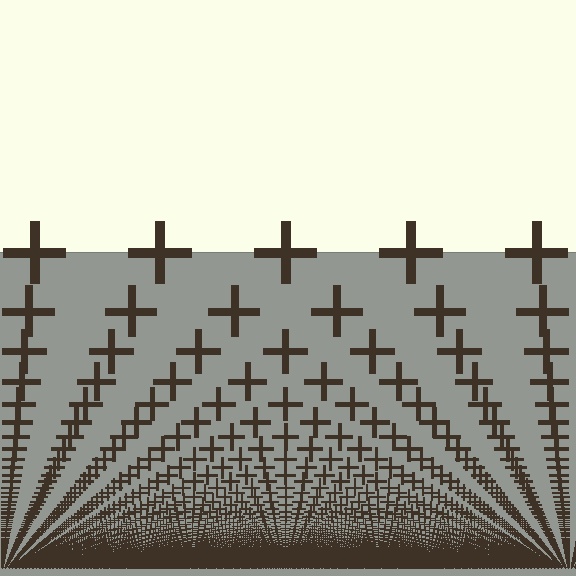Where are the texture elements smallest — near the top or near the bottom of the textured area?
Near the bottom.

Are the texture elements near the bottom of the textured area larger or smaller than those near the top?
Smaller. The gradient is inverted — elements near the bottom are smaller and denser.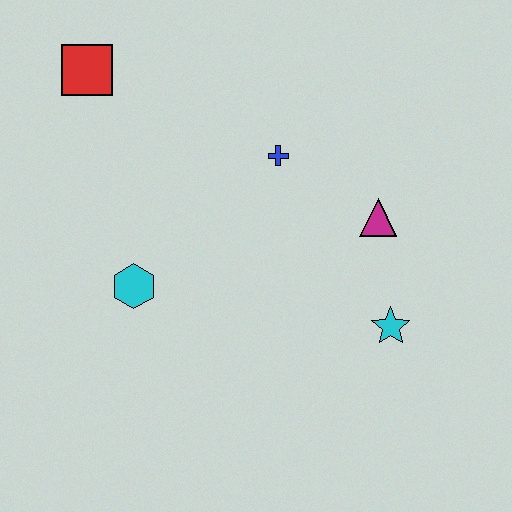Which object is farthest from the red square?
The cyan star is farthest from the red square.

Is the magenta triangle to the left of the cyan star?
Yes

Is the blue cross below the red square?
Yes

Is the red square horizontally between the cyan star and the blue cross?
No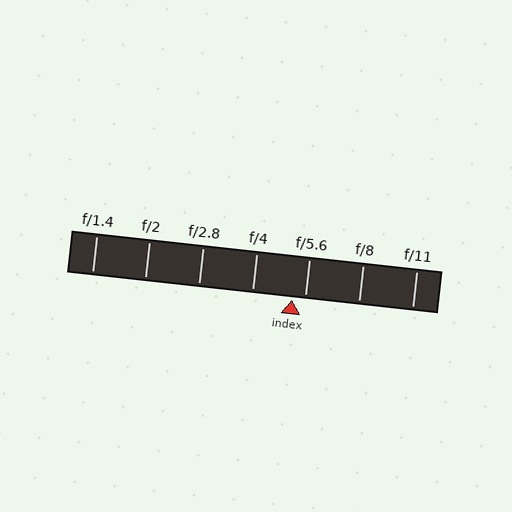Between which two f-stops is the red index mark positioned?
The index mark is between f/4 and f/5.6.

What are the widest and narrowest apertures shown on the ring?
The widest aperture shown is f/1.4 and the narrowest is f/11.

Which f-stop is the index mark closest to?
The index mark is closest to f/5.6.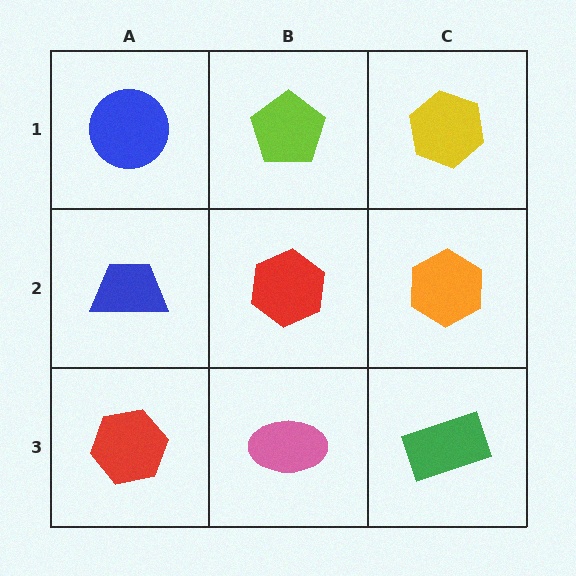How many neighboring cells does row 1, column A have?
2.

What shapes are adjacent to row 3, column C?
An orange hexagon (row 2, column C), a pink ellipse (row 3, column B).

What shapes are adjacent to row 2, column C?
A yellow hexagon (row 1, column C), a green rectangle (row 3, column C), a red hexagon (row 2, column B).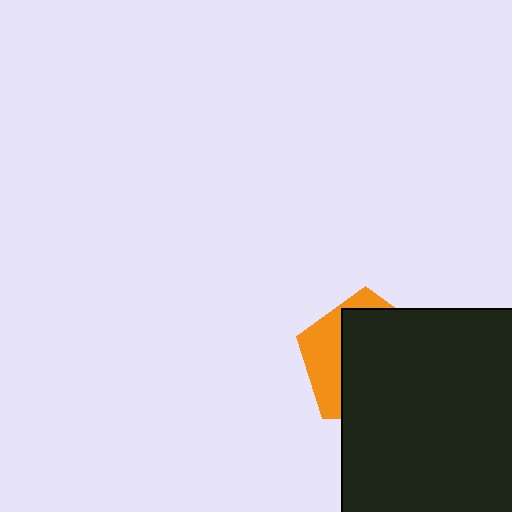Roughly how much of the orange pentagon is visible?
A small part of it is visible (roughly 32%).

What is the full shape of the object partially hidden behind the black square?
The partially hidden object is an orange pentagon.